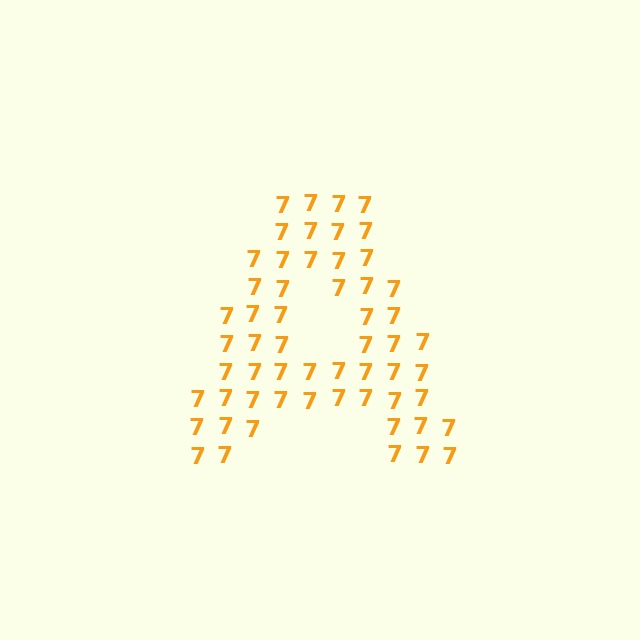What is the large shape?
The large shape is the letter A.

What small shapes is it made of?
It is made of small digit 7's.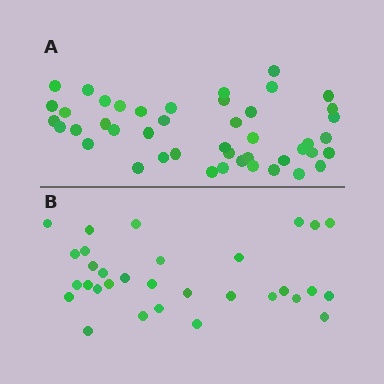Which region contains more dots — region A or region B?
Region A (the top region) has more dots.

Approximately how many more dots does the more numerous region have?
Region A has approximately 15 more dots than region B.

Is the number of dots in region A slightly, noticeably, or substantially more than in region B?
Region A has substantially more. The ratio is roughly 1.5 to 1.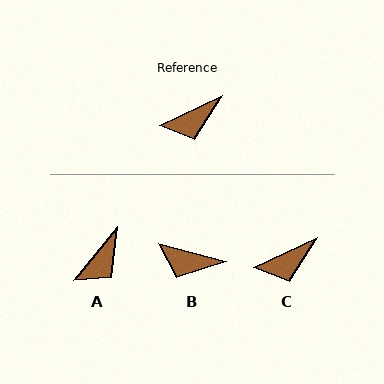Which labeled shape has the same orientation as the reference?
C.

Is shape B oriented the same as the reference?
No, it is off by about 40 degrees.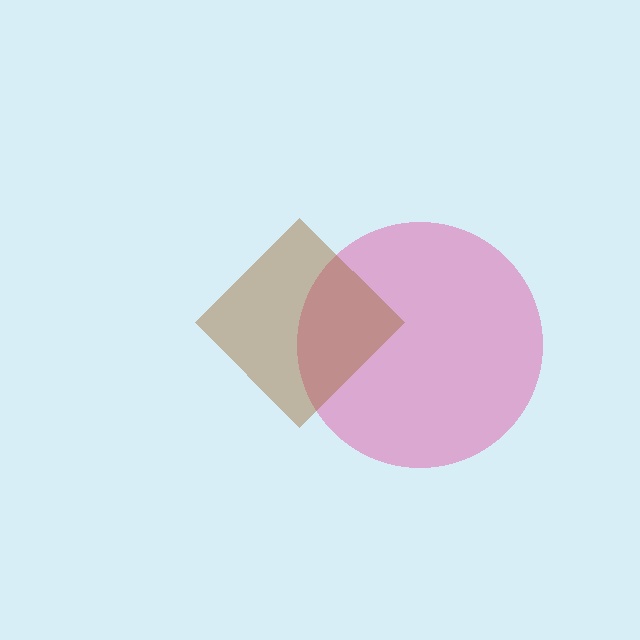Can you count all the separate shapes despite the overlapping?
Yes, there are 2 separate shapes.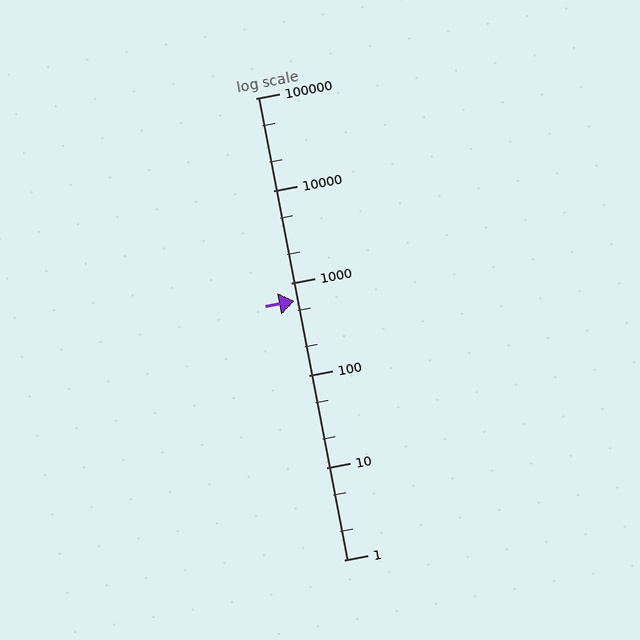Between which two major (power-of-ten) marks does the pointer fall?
The pointer is between 100 and 1000.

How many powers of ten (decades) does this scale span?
The scale spans 5 decades, from 1 to 100000.